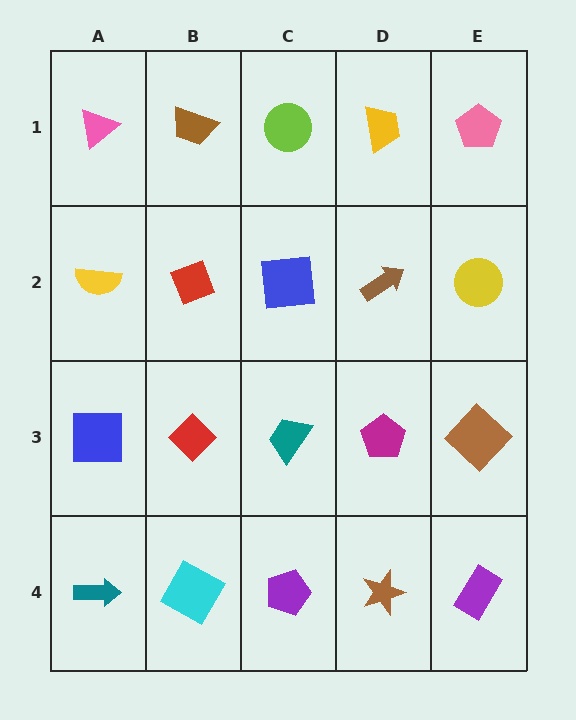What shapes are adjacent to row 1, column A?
A yellow semicircle (row 2, column A), a brown trapezoid (row 1, column B).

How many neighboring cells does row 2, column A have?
3.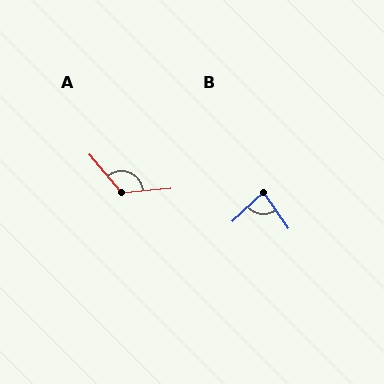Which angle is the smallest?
B, at approximately 81 degrees.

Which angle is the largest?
A, at approximately 125 degrees.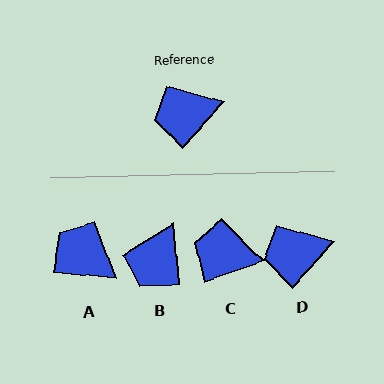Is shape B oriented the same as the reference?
No, it is off by about 47 degrees.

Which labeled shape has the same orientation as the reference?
D.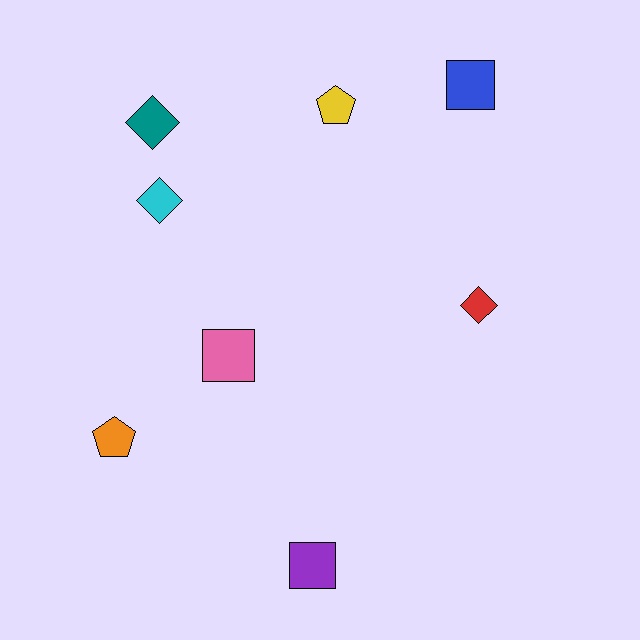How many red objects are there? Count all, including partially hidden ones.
There is 1 red object.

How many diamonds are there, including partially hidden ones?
There are 3 diamonds.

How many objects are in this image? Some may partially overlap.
There are 8 objects.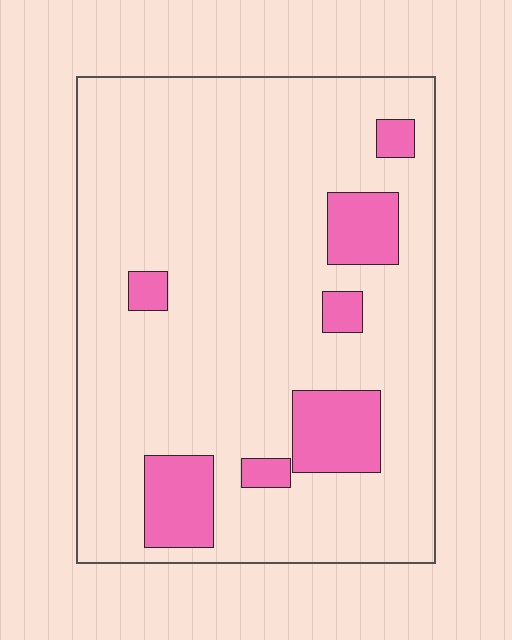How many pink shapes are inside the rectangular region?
7.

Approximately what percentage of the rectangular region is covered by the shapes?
Approximately 15%.